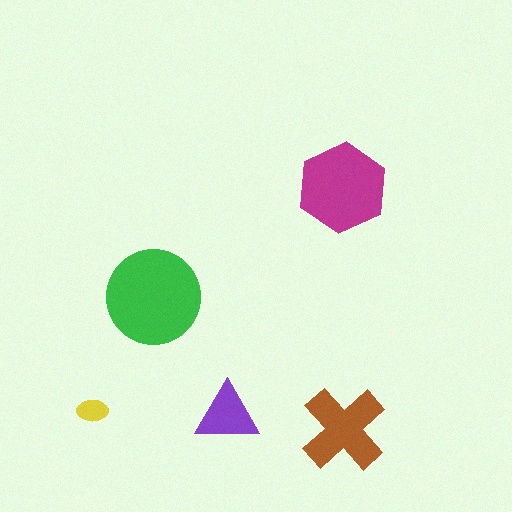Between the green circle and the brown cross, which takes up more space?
The green circle.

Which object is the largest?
The green circle.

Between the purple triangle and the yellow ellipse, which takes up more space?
The purple triangle.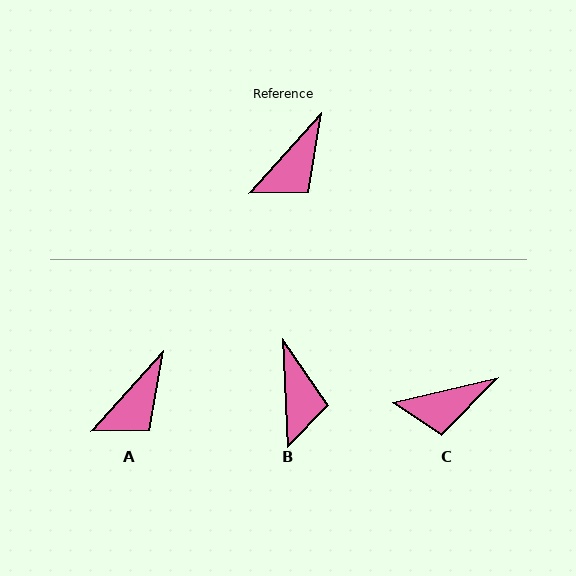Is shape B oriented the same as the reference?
No, it is off by about 45 degrees.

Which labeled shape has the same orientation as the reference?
A.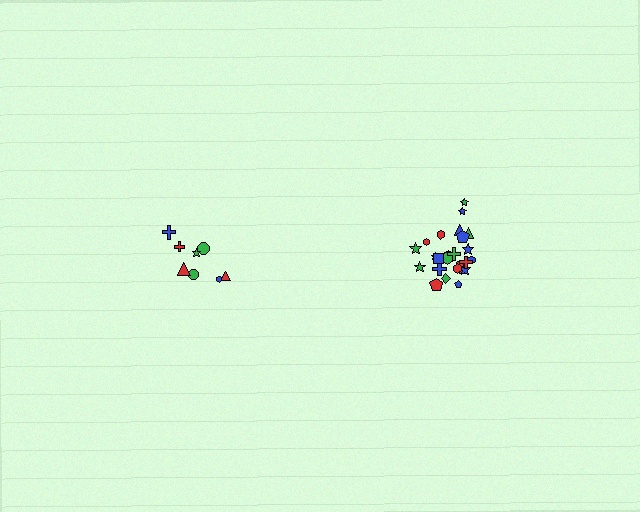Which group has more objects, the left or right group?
The right group.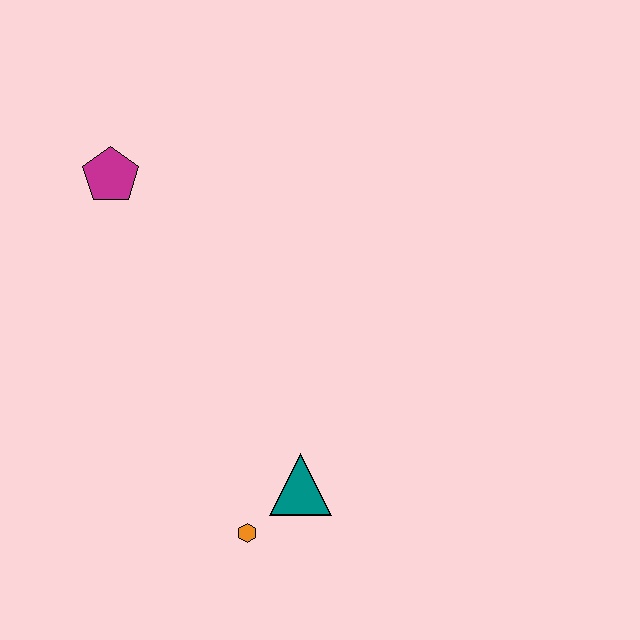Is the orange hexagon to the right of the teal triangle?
No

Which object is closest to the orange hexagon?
The teal triangle is closest to the orange hexagon.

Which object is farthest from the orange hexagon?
The magenta pentagon is farthest from the orange hexagon.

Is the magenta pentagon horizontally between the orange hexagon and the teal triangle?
No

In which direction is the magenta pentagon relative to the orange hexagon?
The magenta pentagon is above the orange hexagon.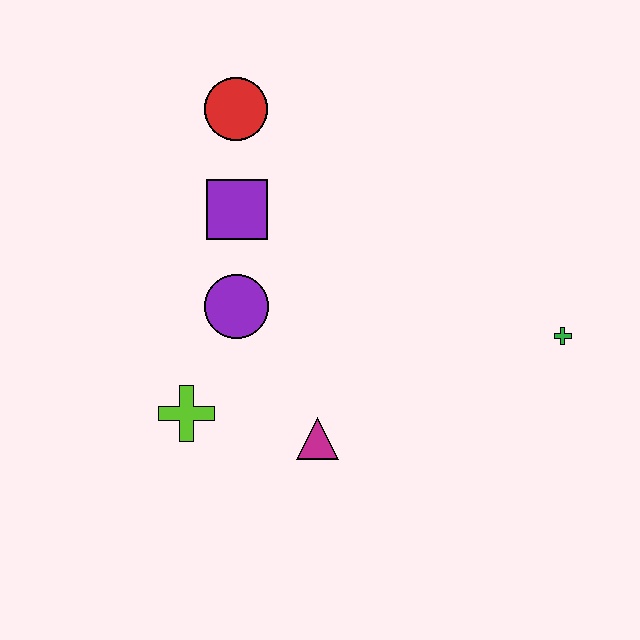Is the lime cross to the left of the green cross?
Yes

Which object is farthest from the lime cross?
The green cross is farthest from the lime cross.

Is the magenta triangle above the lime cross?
No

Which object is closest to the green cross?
The magenta triangle is closest to the green cross.